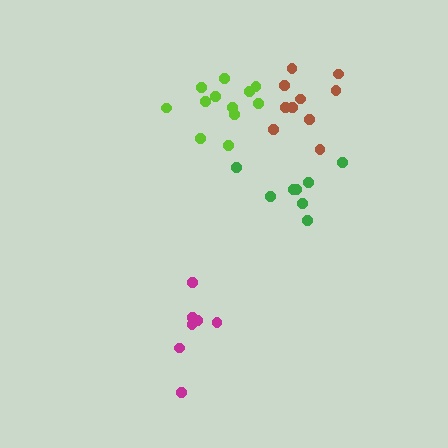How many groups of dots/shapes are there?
There are 4 groups.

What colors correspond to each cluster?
The clusters are colored: lime, green, magenta, brown.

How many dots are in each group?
Group 1: 12 dots, Group 2: 8 dots, Group 3: 7 dots, Group 4: 10 dots (37 total).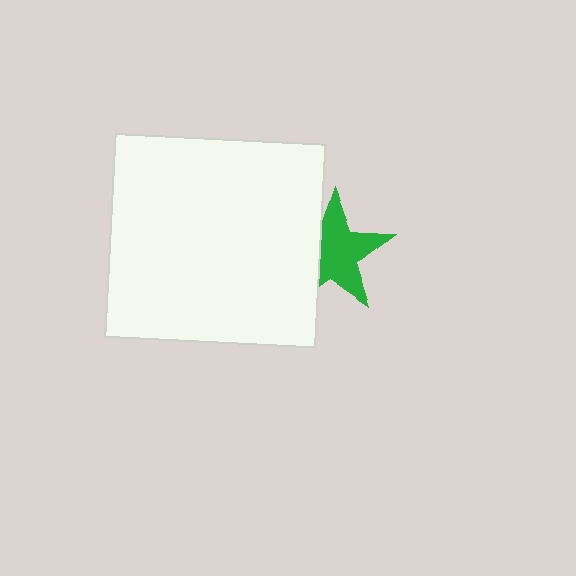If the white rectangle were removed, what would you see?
You would see the complete green star.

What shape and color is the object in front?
The object in front is a white rectangle.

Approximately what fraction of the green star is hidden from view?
Roughly 32% of the green star is hidden behind the white rectangle.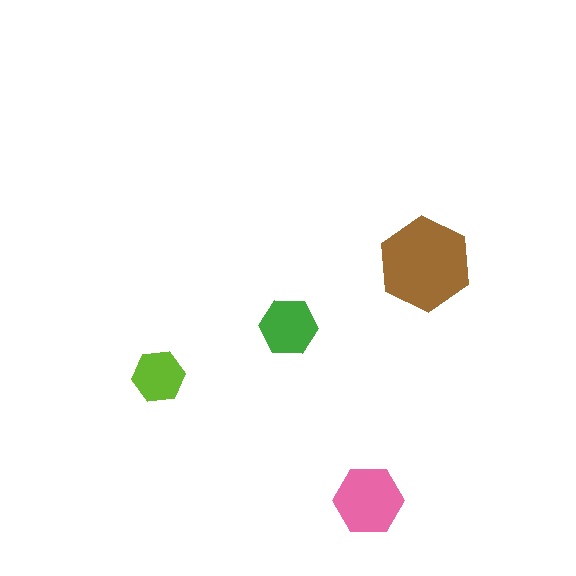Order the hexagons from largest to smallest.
the brown one, the pink one, the green one, the lime one.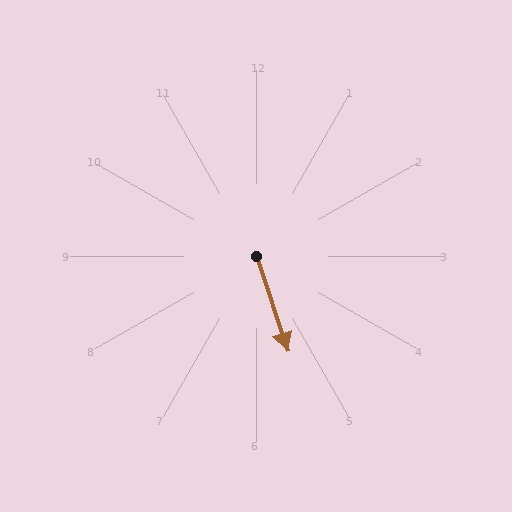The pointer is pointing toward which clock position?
Roughly 5 o'clock.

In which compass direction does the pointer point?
South.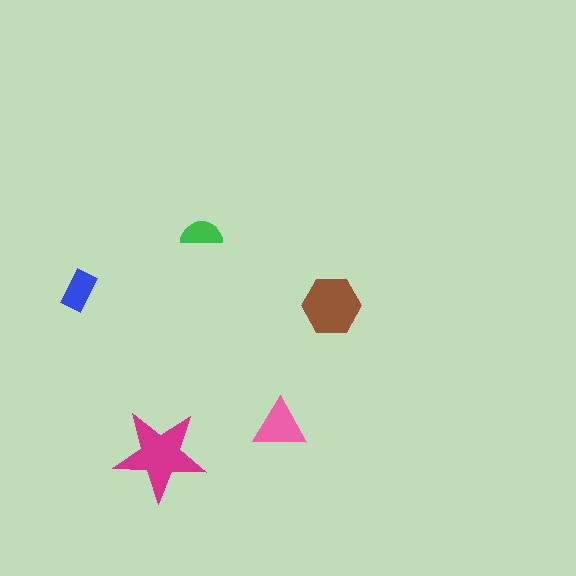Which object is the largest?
The magenta star.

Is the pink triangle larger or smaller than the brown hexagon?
Smaller.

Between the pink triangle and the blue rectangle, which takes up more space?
The pink triangle.